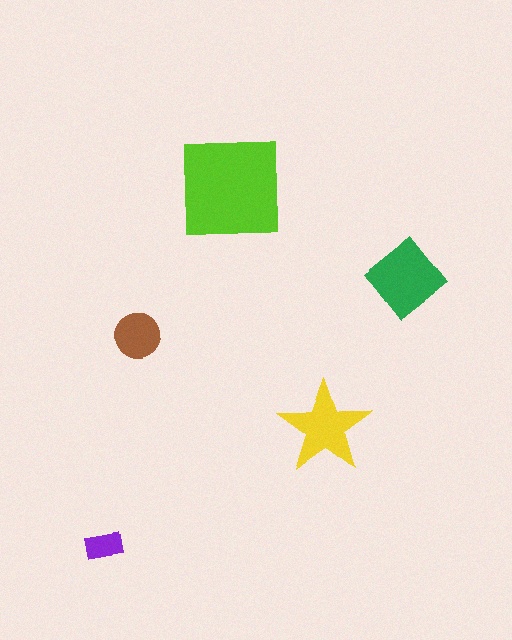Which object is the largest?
The lime square.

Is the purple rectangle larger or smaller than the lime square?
Smaller.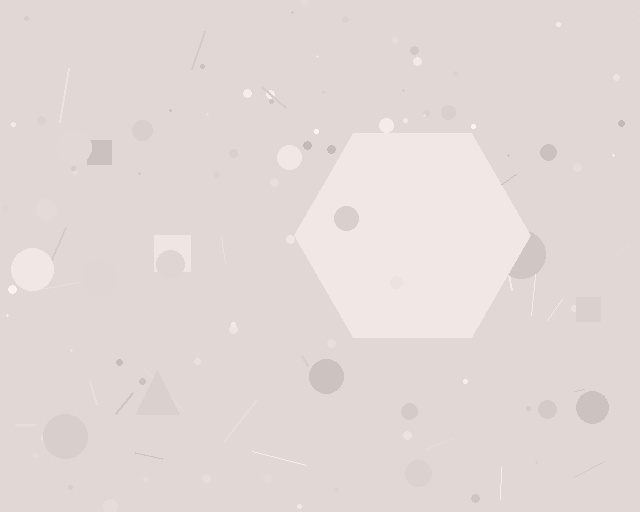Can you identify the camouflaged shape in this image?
The camouflaged shape is a hexagon.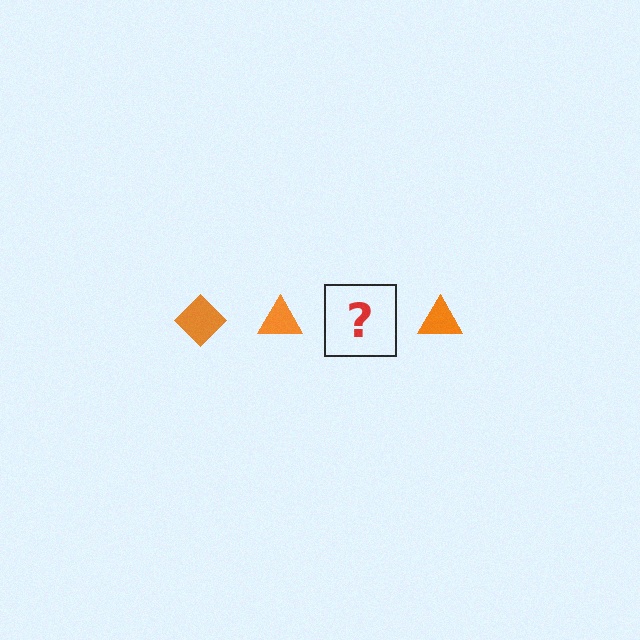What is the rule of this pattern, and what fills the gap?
The rule is that the pattern cycles through diamond, triangle shapes in orange. The gap should be filled with an orange diamond.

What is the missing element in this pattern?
The missing element is an orange diamond.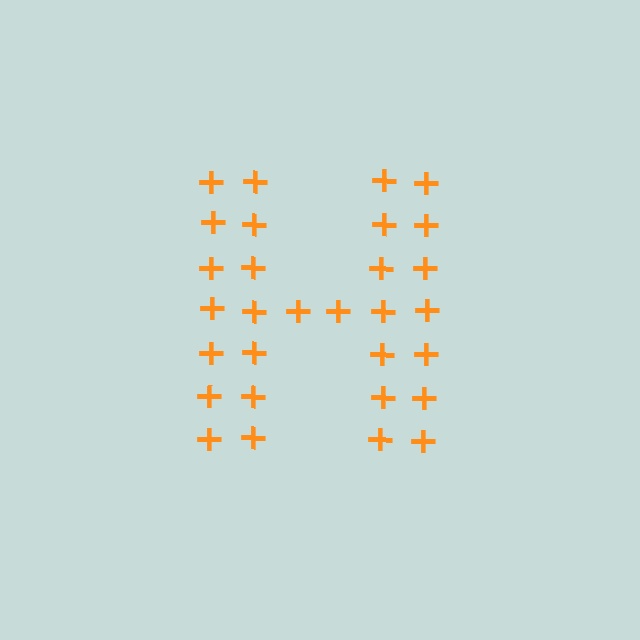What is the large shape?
The large shape is the letter H.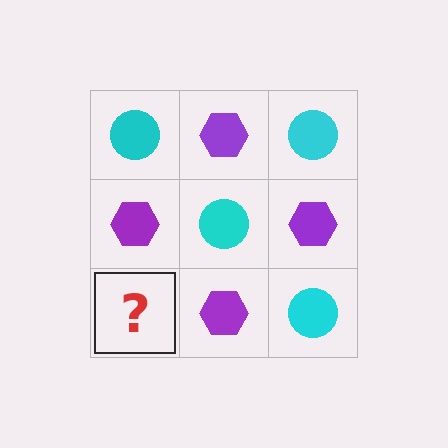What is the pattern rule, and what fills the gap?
The rule is that it alternates cyan circle and purple hexagon in a checkerboard pattern. The gap should be filled with a cyan circle.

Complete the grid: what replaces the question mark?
The question mark should be replaced with a cyan circle.